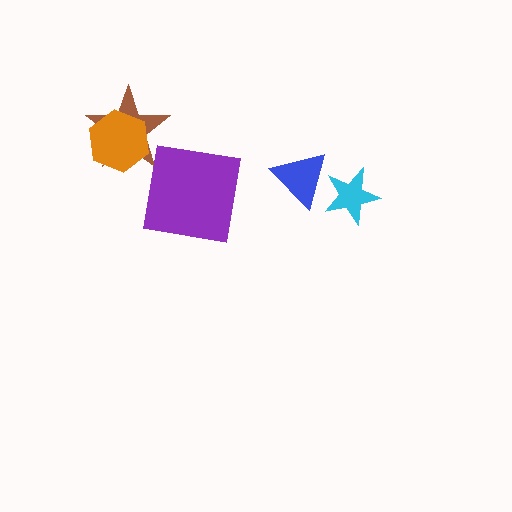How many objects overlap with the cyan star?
1 object overlaps with the cyan star.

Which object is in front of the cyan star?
The blue triangle is in front of the cyan star.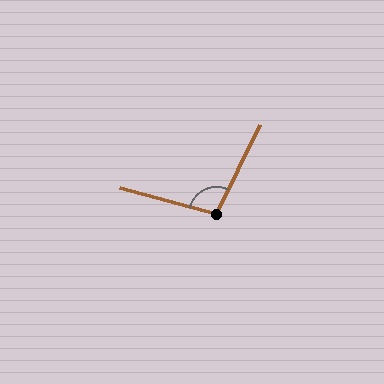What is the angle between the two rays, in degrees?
Approximately 101 degrees.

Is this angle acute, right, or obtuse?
It is obtuse.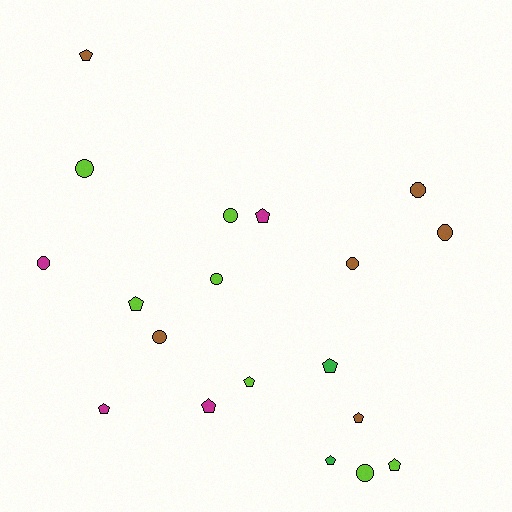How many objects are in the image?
There are 19 objects.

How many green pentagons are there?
There are 2 green pentagons.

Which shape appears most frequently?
Pentagon, with 10 objects.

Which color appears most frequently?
Lime, with 7 objects.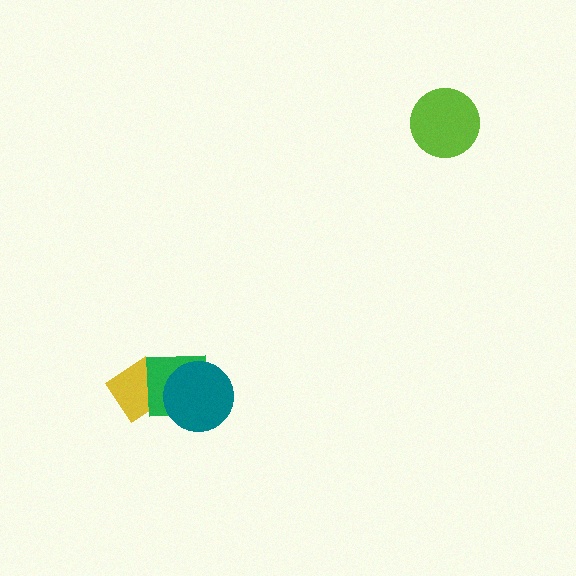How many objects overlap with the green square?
2 objects overlap with the green square.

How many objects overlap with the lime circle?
0 objects overlap with the lime circle.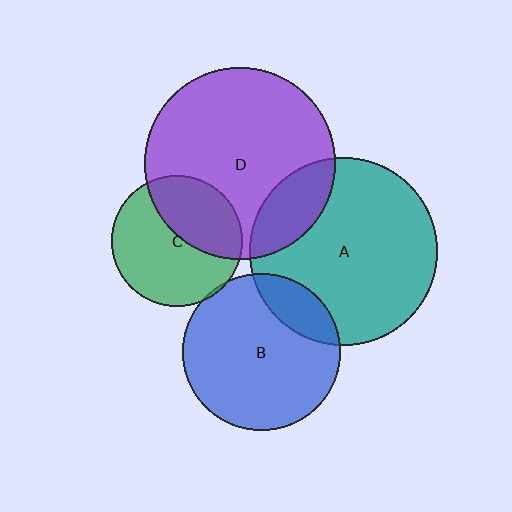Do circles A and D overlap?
Yes.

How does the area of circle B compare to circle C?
Approximately 1.4 times.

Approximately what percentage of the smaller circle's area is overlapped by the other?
Approximately 20%.